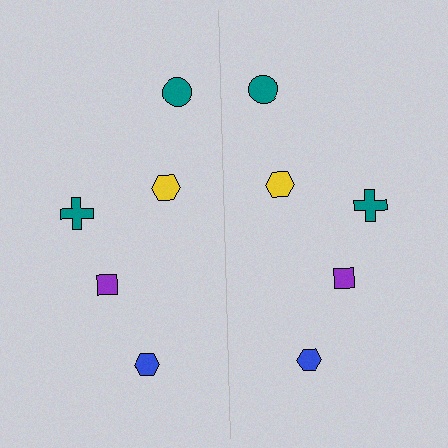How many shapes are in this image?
There are 10 shapes in this image.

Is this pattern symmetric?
Yes, this pattern has bilateral (reflection) symmetry.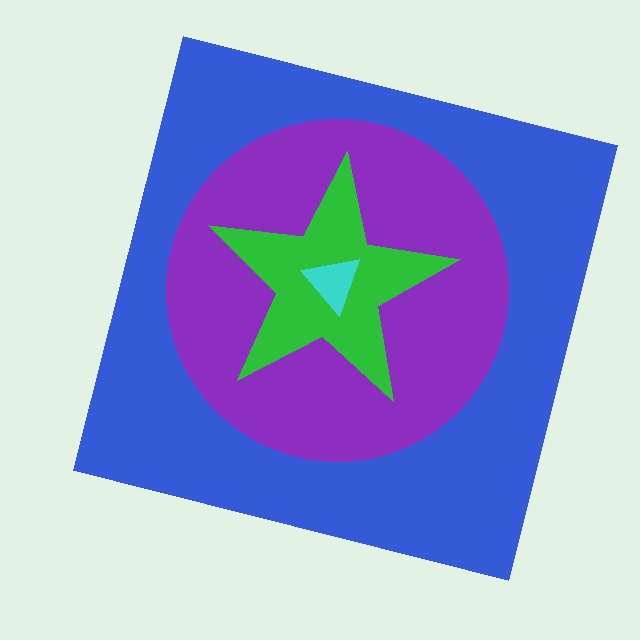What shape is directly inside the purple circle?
The green star.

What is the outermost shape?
The blue square.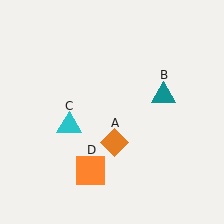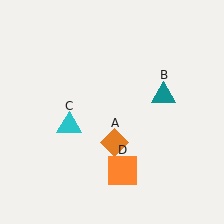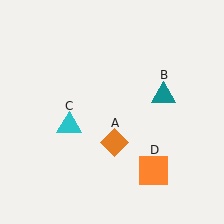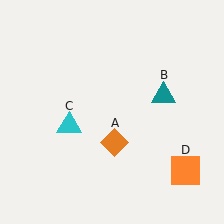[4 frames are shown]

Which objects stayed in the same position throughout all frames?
Orange diamond (object A) and teal triangle (object B) and cyan triangle (object C) remained stationary.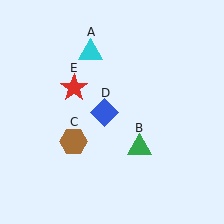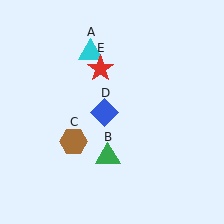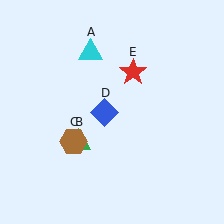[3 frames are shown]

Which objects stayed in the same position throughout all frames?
Cyan triangle (object A) and brown hexagon (object C) and blue diamond (object D) remained stationary.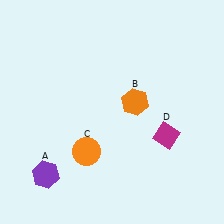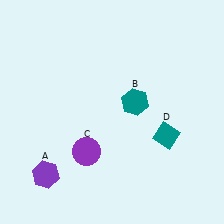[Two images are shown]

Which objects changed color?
B changed from orange to teal. C changed from orange to purple. D changed from magenta to teal.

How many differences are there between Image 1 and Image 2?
There are 3 differences between the two images.